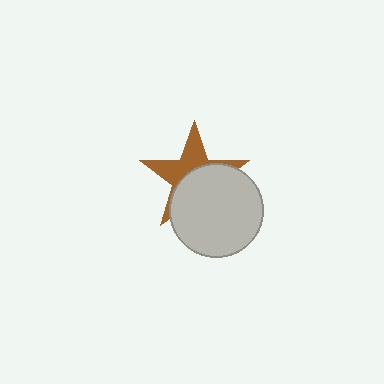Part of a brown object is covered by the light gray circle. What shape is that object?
It is a star.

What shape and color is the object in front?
The object in front is a light gray circle.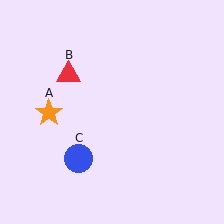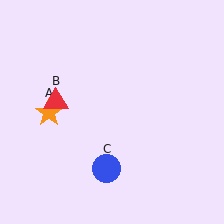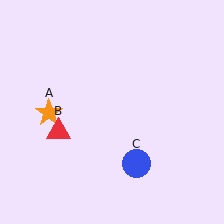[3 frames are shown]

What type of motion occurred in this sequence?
The red triangle (object B), blue circle (object C) rotated counterclockwise around the center of the scene.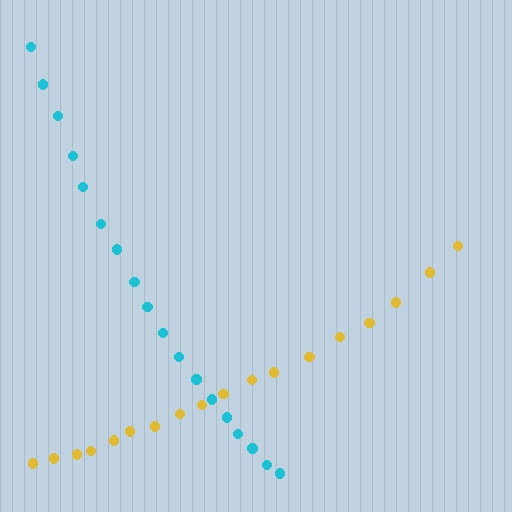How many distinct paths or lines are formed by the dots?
There are 2 distinct paths.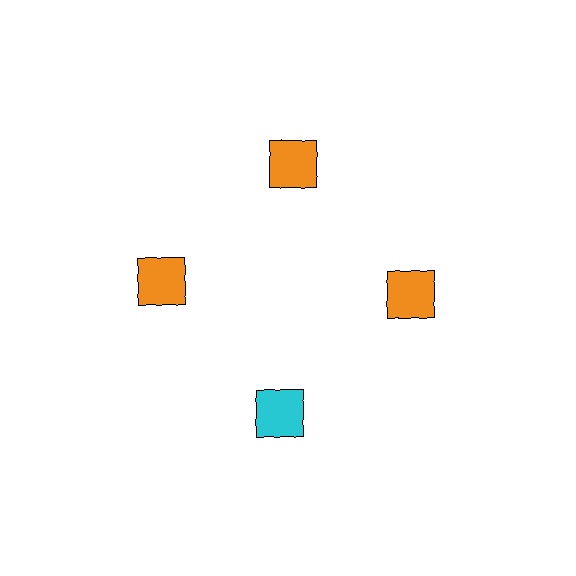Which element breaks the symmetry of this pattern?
The cyan square at roughly the 6 o'clock position breaks the symmetry. All other shapes are orange squares.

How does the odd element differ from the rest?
It has a different color: cyan instead of orange.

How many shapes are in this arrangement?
There are 4 shapes arranged in a ring pattern.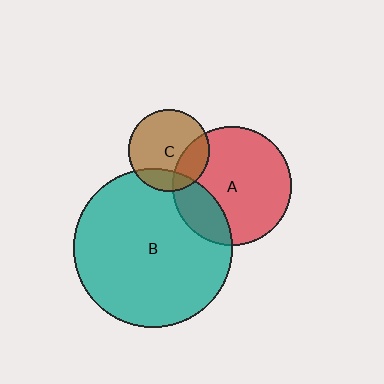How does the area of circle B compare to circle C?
Approximately 3.8 times.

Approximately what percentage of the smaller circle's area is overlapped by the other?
Approximately 20%.